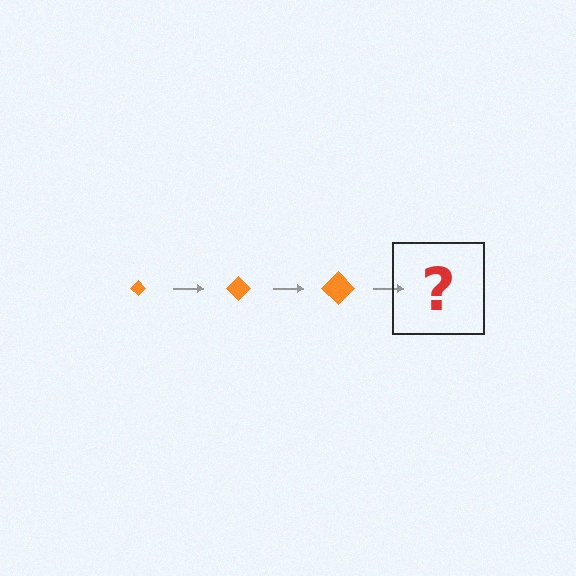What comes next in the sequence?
The next element should be an orange diamond, larger than the previous one.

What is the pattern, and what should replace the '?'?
The pattern is that the diamond gets progressively larger each step. The '?' should be an orange diamond, larger than the previous one.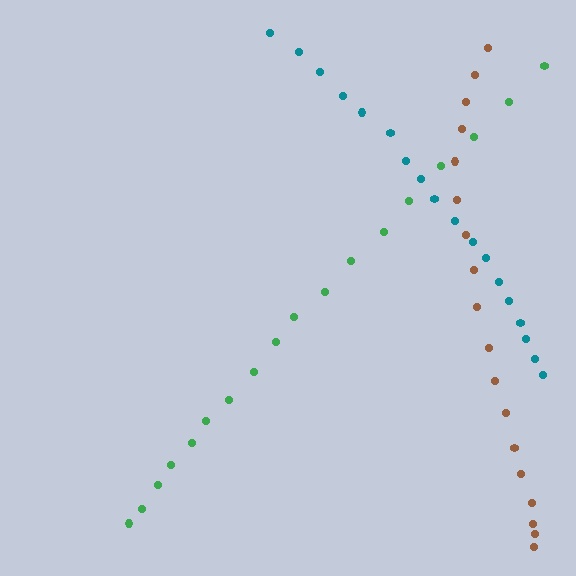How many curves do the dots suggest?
There are 3 distinct paths.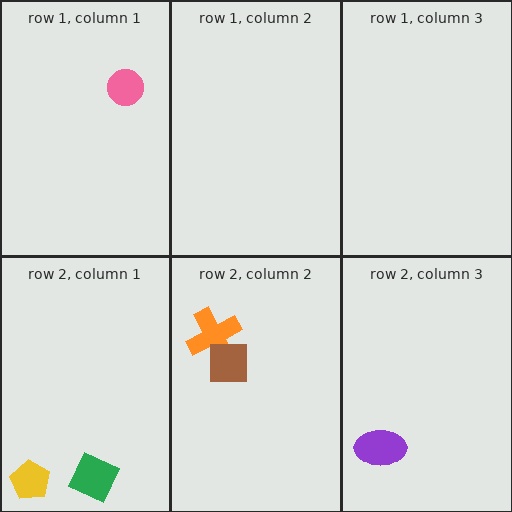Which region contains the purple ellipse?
The row 2, column 3 region.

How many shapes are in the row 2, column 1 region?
2.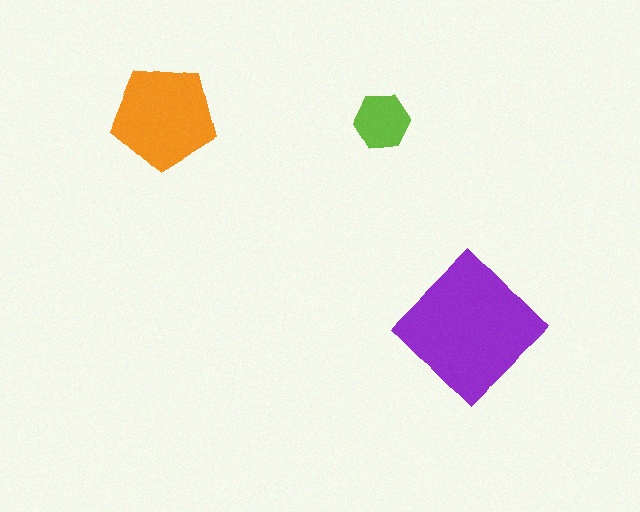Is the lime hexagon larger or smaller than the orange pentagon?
Smaller.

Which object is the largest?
The purple diamond.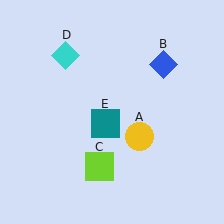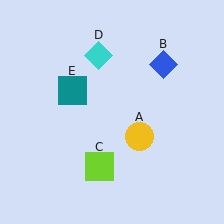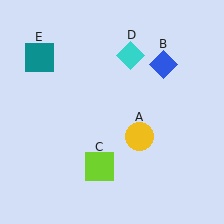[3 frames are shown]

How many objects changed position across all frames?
2 objects changed position: cyan diamond (object D), teal square (object E).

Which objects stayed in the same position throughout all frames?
Yellow circle (object A) and blue diamond (object B) and lime square (object C) remained stationary.